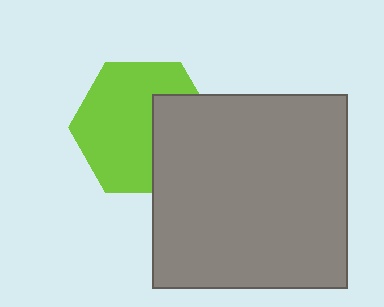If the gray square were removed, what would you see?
You would see the complete lime hexagon.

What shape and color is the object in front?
The object in front is a gray square.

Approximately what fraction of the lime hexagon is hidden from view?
Roughly 34% of the lime hexagon is hidden behind the gray square.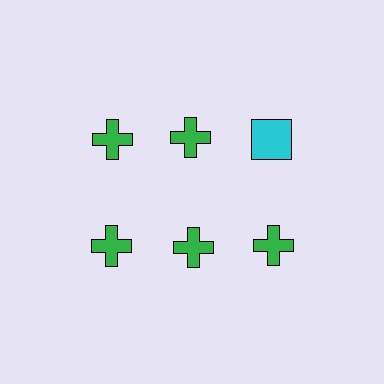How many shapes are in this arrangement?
There are 6 shapes arranged in a grid pattern.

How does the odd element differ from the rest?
It differs in both color (cyan instead of green) and shape (square instead of cross).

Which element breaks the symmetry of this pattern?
The cyan square in the top row, center column breaks the symmetry. All other shapes are green crosses.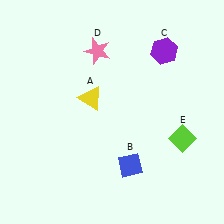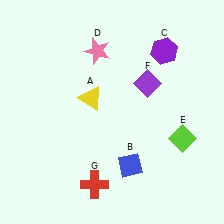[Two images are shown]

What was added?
A purple diamond (F), a red cross (G) were added in Image 2.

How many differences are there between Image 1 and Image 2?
There are 2 differences between the two images.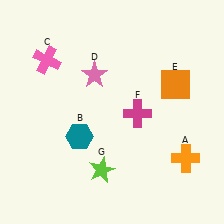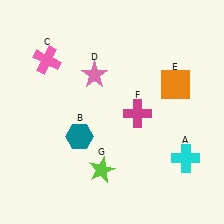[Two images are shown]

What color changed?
The cross (A) changed from orange in Image 1 to cyan in Image 2.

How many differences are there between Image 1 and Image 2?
There is 1 difference between the two images.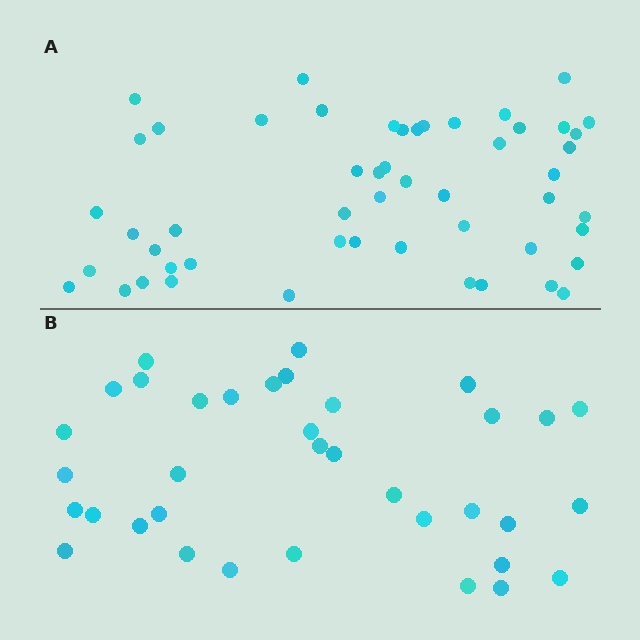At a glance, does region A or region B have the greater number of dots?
Region A (the top region) has more dots.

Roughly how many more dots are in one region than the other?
Region A has approximately 15 more dots than region B.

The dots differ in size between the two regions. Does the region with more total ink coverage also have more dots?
No. Region B has more total ink coverage because its dots are larger, but region A actually contains more individual dots. Total area can be misleading — the number of items is what matters here.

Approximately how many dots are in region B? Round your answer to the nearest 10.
About 40 dots. (The exact count is 36, which rounds to 40.)